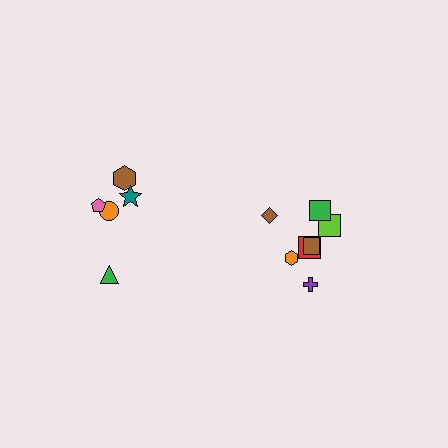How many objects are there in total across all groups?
There are 12 objects.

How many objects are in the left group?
There are 5 objects.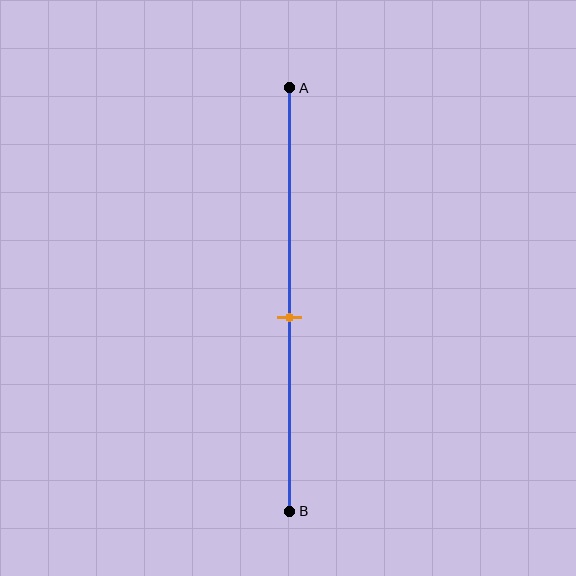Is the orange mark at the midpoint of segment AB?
No, the mark is at about 55% from A, not at the 50% midpoint.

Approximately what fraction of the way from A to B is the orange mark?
The orange mark is approximately 55% of the way from A to B.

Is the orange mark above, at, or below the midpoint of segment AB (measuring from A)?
The orange mark is below the midpoint of segment AB.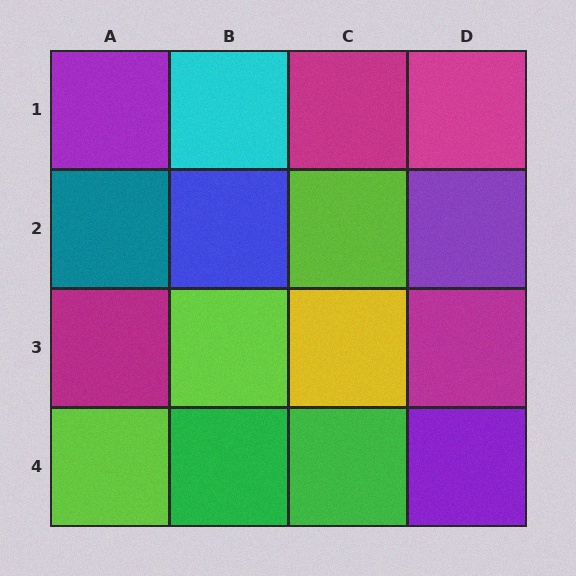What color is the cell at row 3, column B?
Lime.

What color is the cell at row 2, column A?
Teal.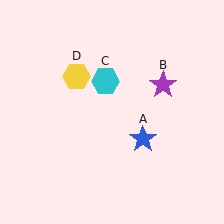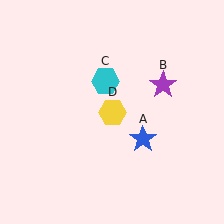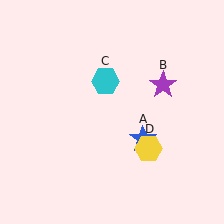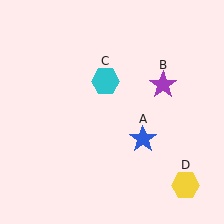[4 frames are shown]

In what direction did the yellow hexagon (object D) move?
The yellow hexagon (object D) moved down and to the right.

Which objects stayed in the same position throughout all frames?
Blue star (object A) and purple star (object B) and cyan hexagon (object C) remained stationary.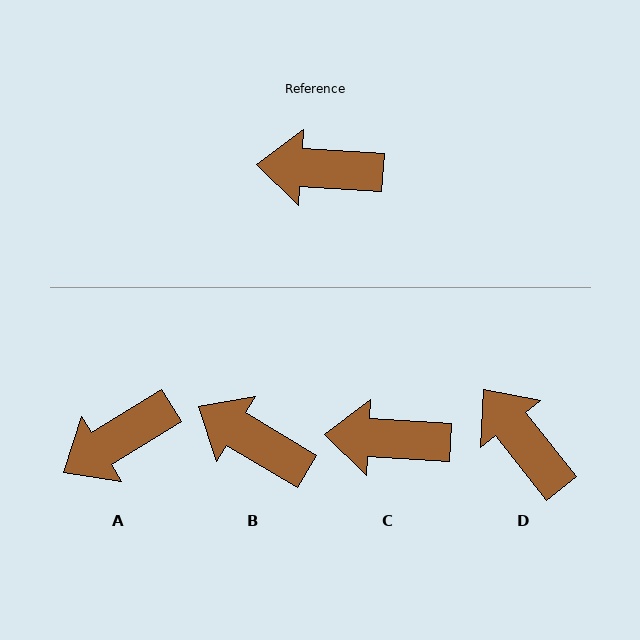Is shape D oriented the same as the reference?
No, it is off by about 48 degrees.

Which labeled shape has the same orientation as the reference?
C.